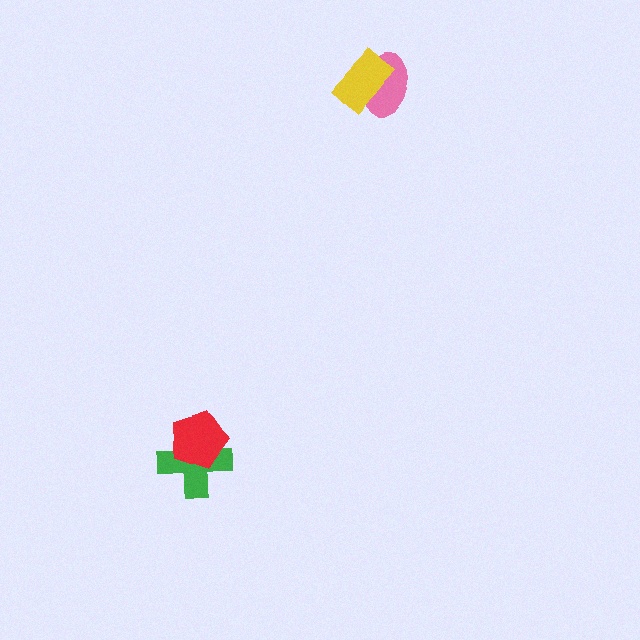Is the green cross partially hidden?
Yes, it is partially covered by another shape.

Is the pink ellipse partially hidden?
Yes, it is partially covered by another shape.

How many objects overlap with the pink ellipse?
1 object overlaps with the pink ellipse.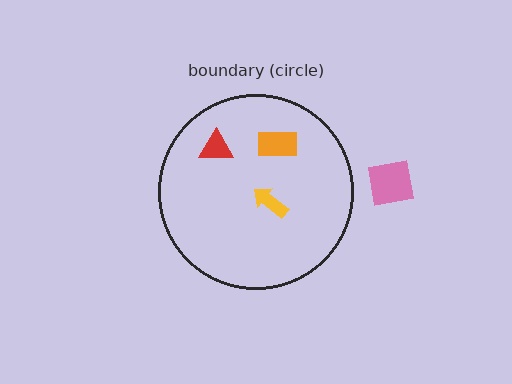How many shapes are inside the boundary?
3 inside, 1 outside.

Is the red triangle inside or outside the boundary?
Inside.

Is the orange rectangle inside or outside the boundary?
Inside.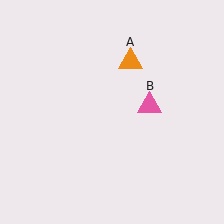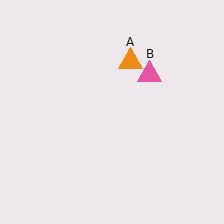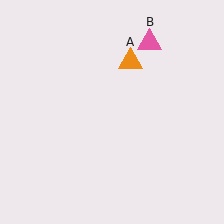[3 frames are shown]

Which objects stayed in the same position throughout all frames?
Orange triangle (object A) remained stationary.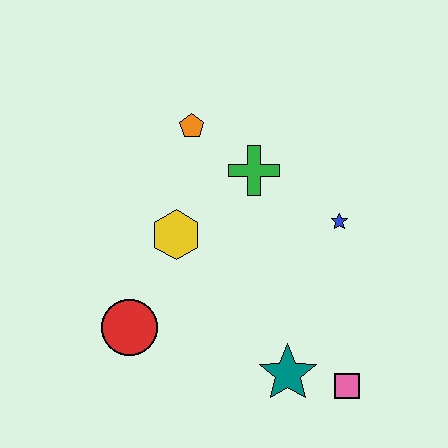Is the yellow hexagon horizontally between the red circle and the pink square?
Yes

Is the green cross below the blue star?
No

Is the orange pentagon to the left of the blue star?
Yes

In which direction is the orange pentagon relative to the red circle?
The orange pentagon is above the red circle.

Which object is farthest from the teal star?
The orange pentagon is farthest from the teal star.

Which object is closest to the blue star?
The green cross is closest to the blue star.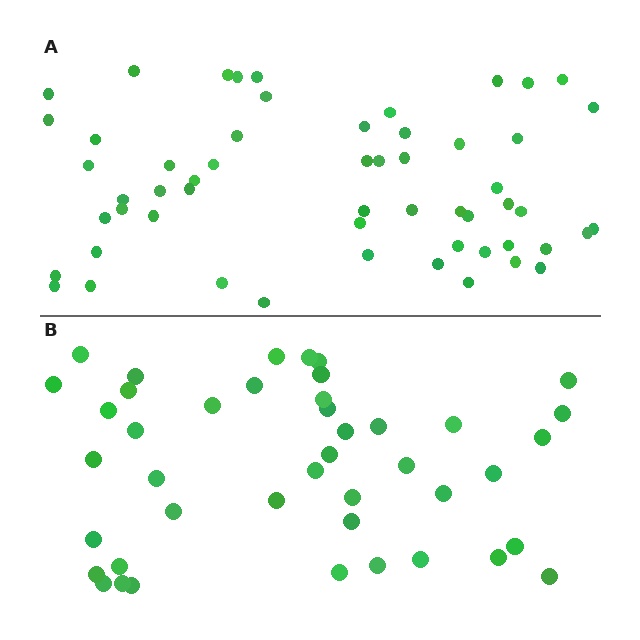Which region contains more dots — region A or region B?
Region A (the top region) has more dots.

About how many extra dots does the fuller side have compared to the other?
Region A has approximately 15 more dots than region B.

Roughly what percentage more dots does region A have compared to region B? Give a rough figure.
About 30% more.